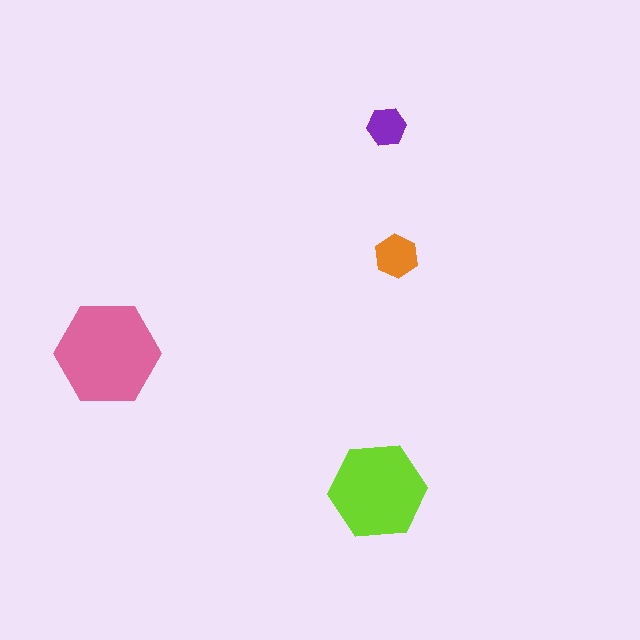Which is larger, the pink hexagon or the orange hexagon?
The pink one.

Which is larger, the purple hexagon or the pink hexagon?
The pink one.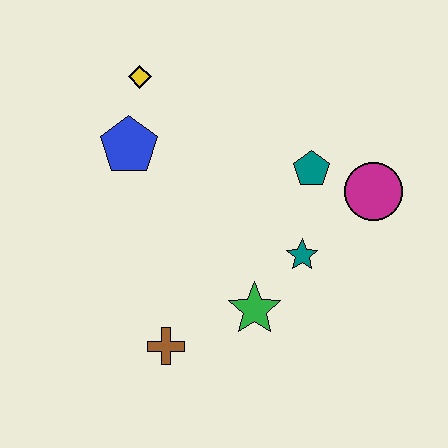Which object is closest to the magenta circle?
The teal pentagon is closest to the magenta circle.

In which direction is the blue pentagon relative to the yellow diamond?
The blue pentagon is below the yellow diamond.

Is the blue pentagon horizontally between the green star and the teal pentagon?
No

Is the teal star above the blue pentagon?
No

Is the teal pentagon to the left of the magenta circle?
Yes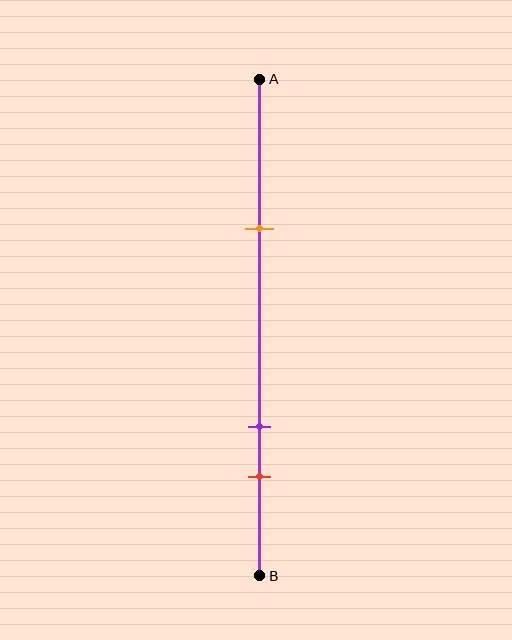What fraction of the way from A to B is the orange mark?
The orange mark is approximately 30% (0.3) of the way from A to B.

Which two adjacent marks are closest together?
The purple and red marks are the closest adjacent pair.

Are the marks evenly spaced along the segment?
No, the marks are not evenly spaced.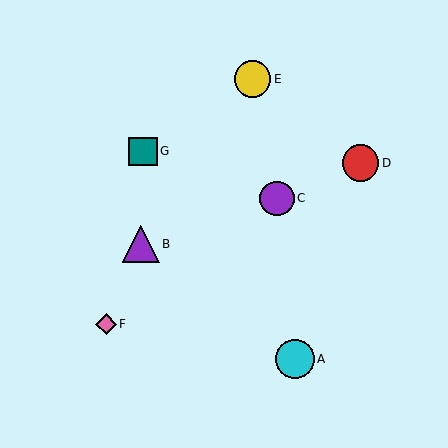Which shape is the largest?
The cyan circle (labeled A) is the largest.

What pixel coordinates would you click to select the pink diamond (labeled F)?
Click at (106, 324) to select the pink diamond F.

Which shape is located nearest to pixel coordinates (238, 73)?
The yellow circle (labeled E) at (252, 79) is nearest to that location.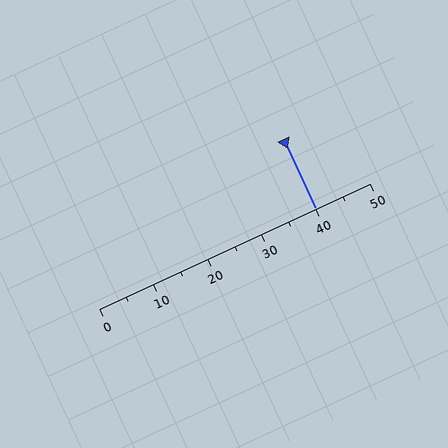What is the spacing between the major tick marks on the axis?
The major ticks are spaced 10 apart.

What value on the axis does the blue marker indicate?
The marker indicates approximately 40.